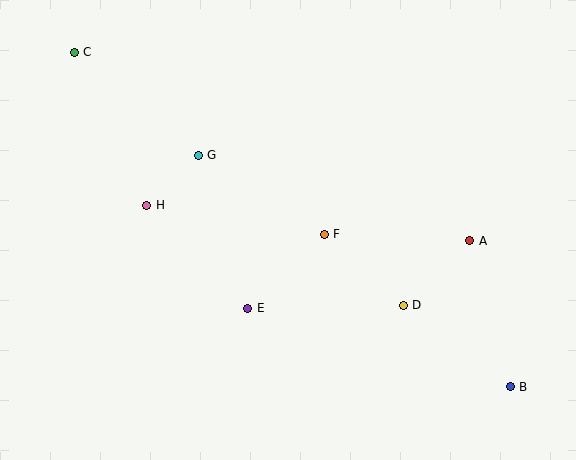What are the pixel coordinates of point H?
Point H is at (147, 205).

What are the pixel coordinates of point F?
Point F is at (324, 234).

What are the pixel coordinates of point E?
Point E is at (248, 308).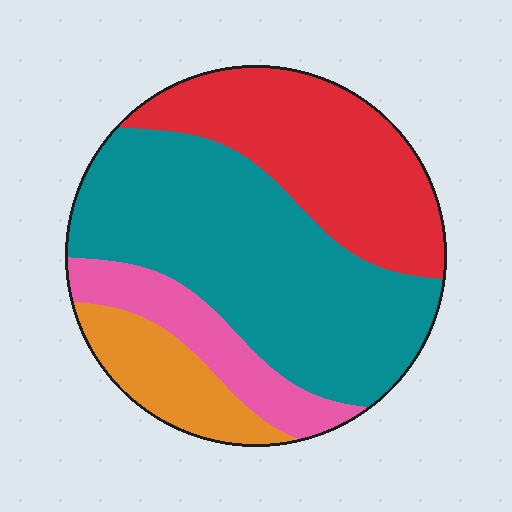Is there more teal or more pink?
Teal.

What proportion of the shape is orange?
Orange covers about 10% of the shape.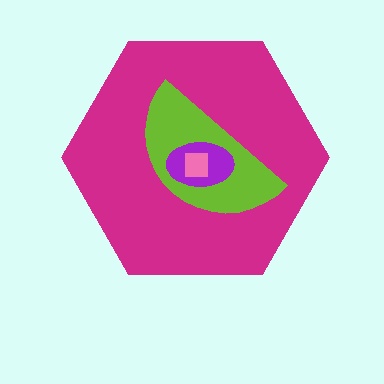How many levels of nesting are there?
4.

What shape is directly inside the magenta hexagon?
The lime semicircle.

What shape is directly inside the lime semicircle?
The purple ellipse.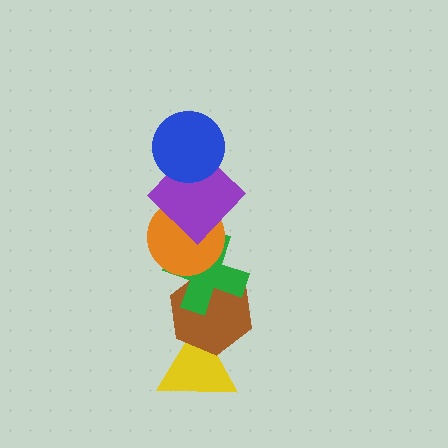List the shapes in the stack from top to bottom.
From top to bottom: the blue circle, the purple diamond, the orange circle, the green cross, the brown hexagon, the yellow triangle.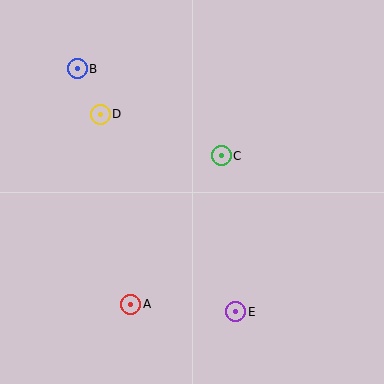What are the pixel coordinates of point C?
Point C is at (221, 156).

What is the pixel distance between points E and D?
The distance between E and D is 240 pixels.